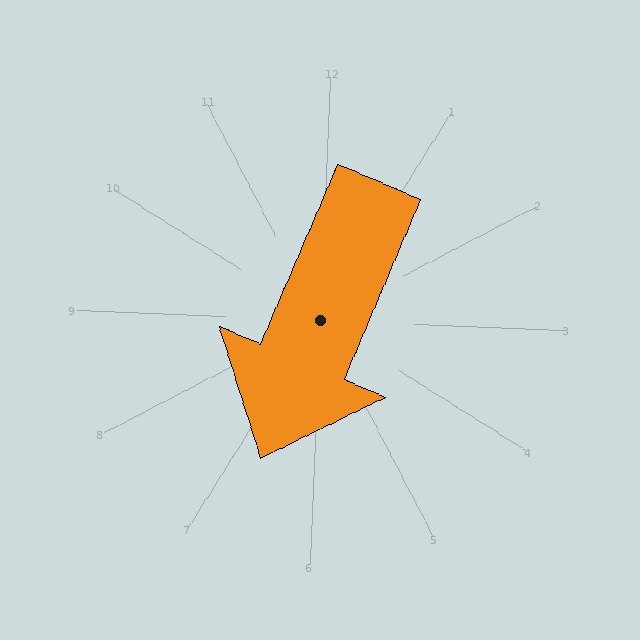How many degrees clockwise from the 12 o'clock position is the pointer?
Approximately 201 degrees.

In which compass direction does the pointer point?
South.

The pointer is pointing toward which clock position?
Roughly 7 o'clock.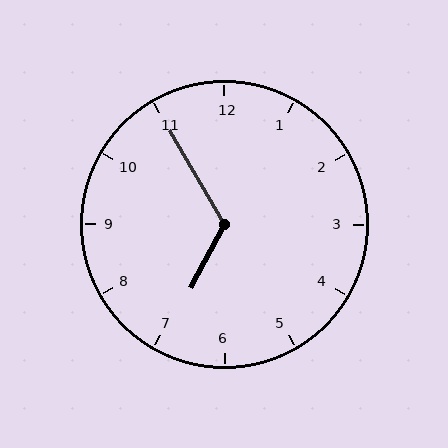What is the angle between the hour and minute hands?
Approximately 122 degrees.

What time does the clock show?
6:55.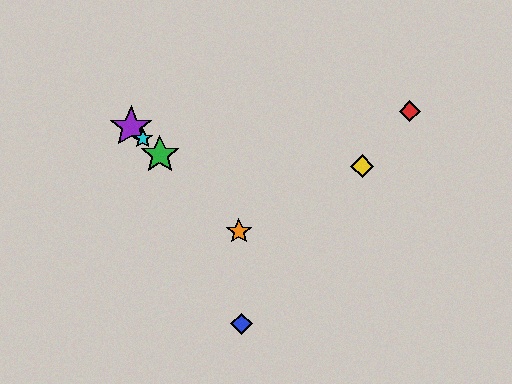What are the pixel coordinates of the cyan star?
The cyan star is at (143, 138).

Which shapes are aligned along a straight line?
The green star, the purple star, the orange star, the cyan star are aligned along a straight line.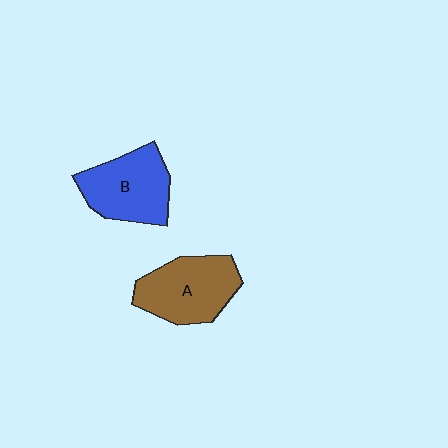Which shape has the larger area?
Shape A (brown).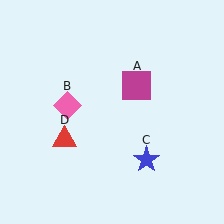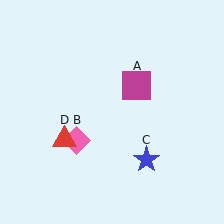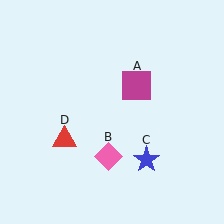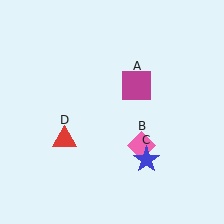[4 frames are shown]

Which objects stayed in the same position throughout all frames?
Magenta square (object A) and blue star (object C) and red triangle (object D) remained stationary.